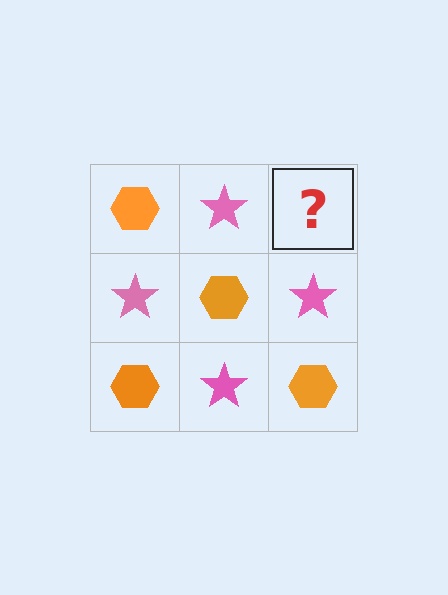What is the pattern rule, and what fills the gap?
The rule is that it alternates orange hexagon and pink star in a checkerboard pattern. The gap should be filled with an orange hexagon.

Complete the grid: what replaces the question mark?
The question mark should be replaced with an orange hexagon.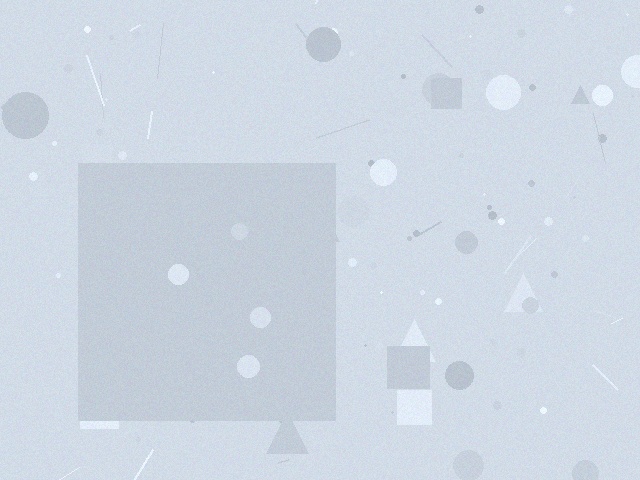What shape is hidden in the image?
A square is hidden in the image.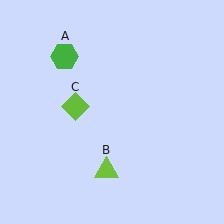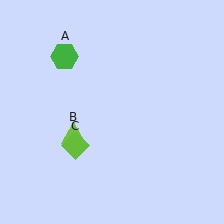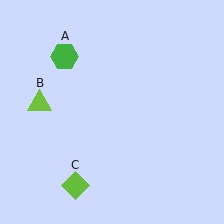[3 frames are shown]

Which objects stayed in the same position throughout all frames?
Green hexagon (object A) remained stationary.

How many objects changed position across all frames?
2 objects changed position: lime triangle (object B), lime diamond (object C).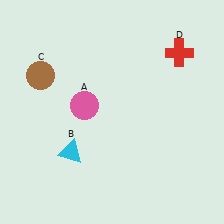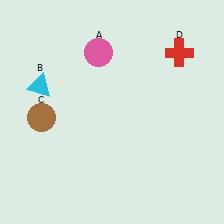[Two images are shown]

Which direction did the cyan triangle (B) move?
The cyan triangle (B) moved up.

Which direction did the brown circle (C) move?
The brown circle (C) moved down.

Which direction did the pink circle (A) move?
The pink circle (A) moved up.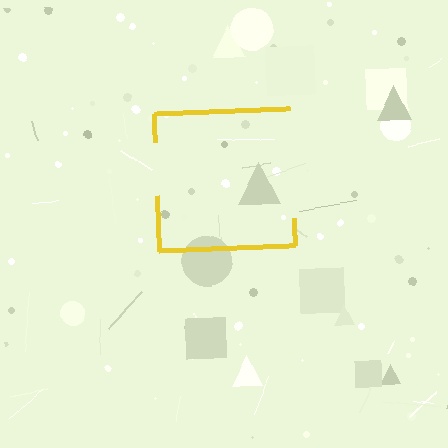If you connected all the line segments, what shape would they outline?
They would outline a square.